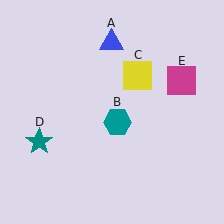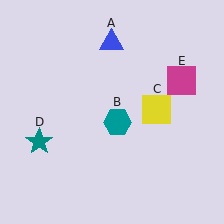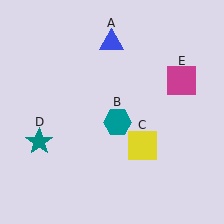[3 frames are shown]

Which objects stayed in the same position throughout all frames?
Blue triangle (object A) and teal hexagon (object B) and teal star (object D) and magenta square (object E) remained stationary.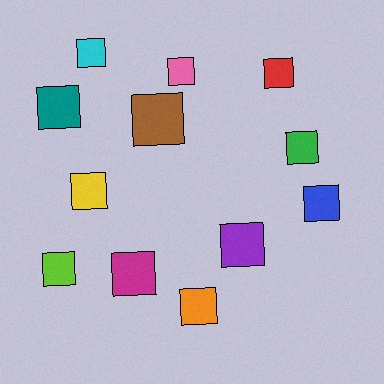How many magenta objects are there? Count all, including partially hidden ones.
There is 1 magenta object.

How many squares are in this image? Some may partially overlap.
There are 12 squares.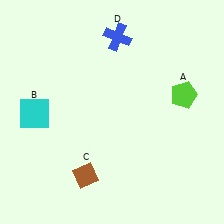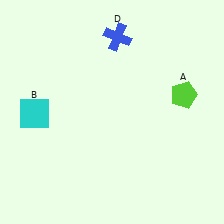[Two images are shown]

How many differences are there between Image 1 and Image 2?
There is 1 difference between the two images.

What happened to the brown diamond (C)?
The brown diamond (C) was removed in Image 2. It was in the bottom-left area of Image 1.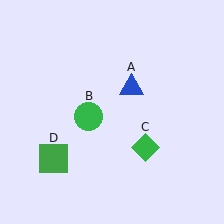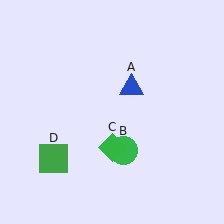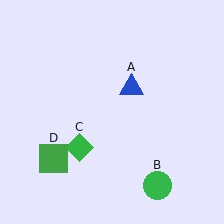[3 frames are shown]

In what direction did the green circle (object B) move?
The green circle (object B) moved down and to the right.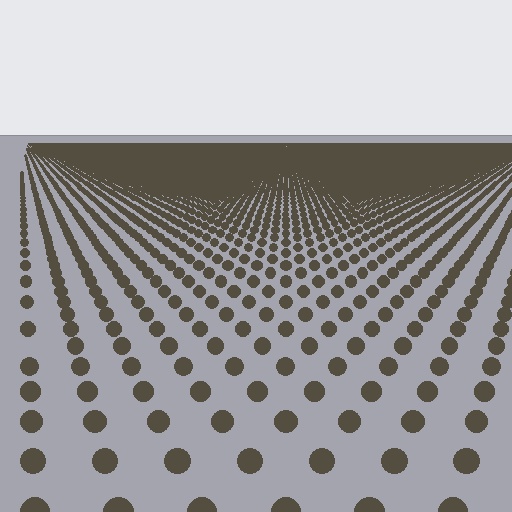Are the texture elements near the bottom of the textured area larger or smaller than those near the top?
Larger. Near the bottom, elements are closer to the viewer and appear at a bigger on-screen size.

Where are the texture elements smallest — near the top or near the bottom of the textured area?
Near the top.